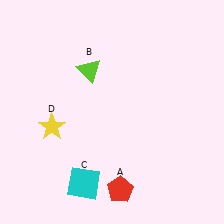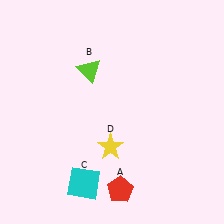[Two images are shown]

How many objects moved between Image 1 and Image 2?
1 object moved between the two images.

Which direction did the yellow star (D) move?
The yellow star (D) moved right.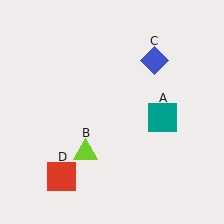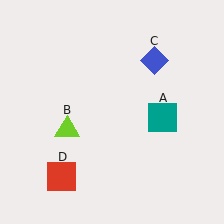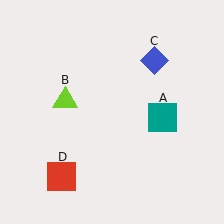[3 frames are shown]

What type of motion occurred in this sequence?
The lime triangle (object B) rotated clockwise around the center of the scene.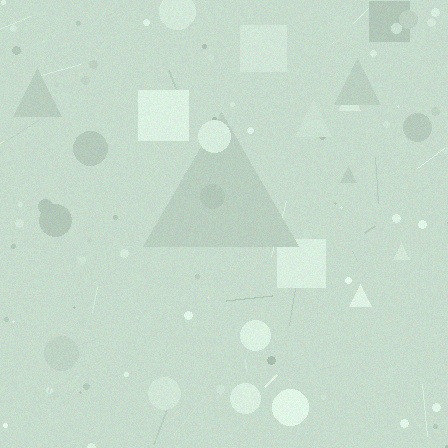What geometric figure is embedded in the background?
A triangle is embedded in the background.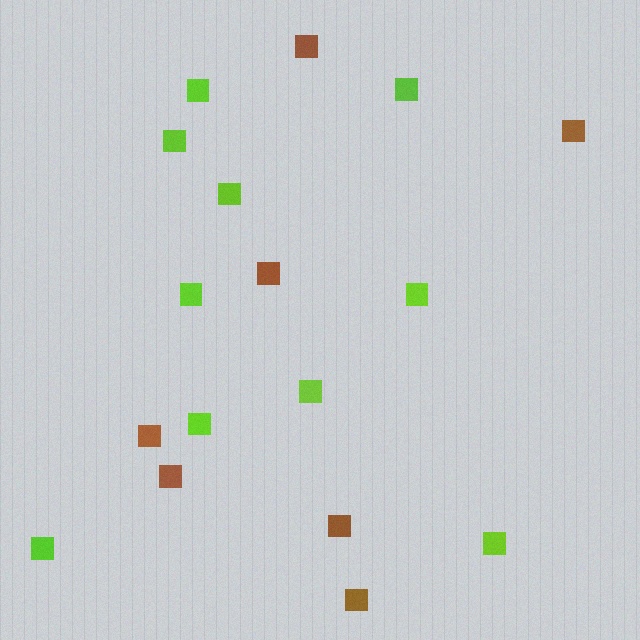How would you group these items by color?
There are 2 groups: one group of brown squares (7) and one group of lime squares (10).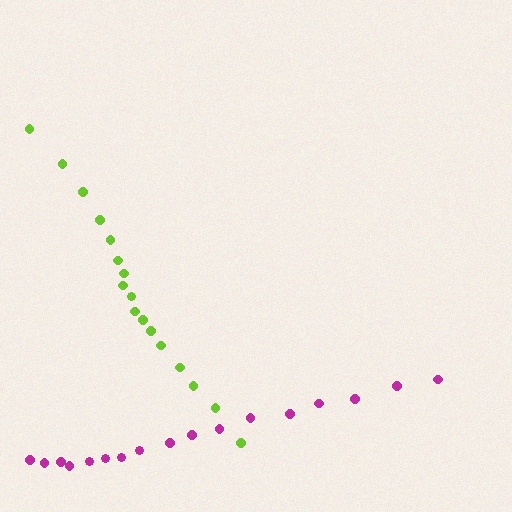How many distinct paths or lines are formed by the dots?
There are 2 distinct paths.